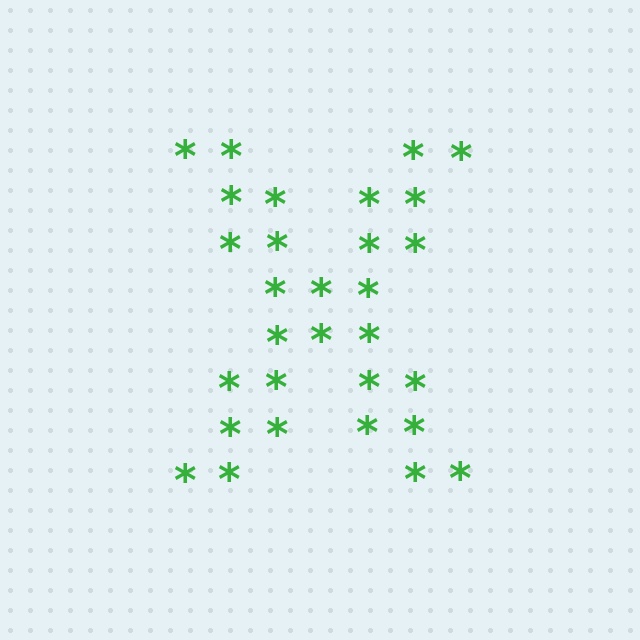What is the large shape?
The large shape is the letter X.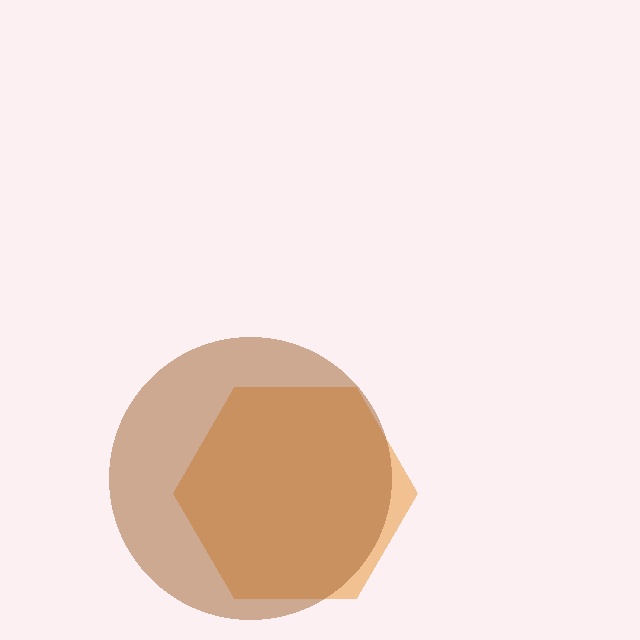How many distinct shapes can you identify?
There are 2 distinct shapes: an orange hexagon, a brown circle.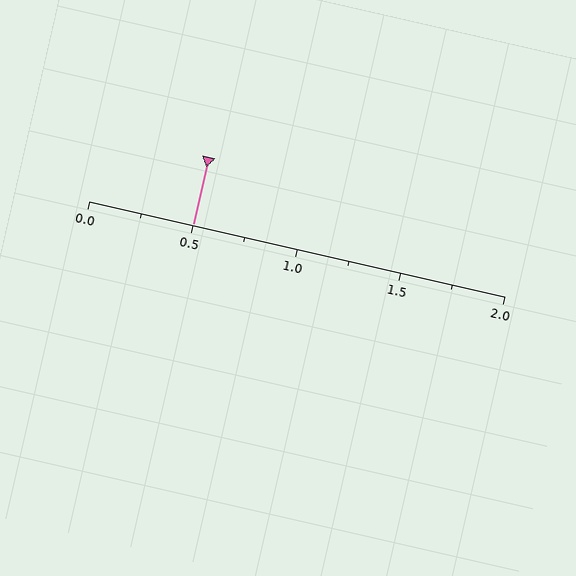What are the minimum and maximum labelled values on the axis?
The axis runs from 0.0 to 2.0.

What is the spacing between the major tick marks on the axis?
The major ticks are spaced 0.5 apart.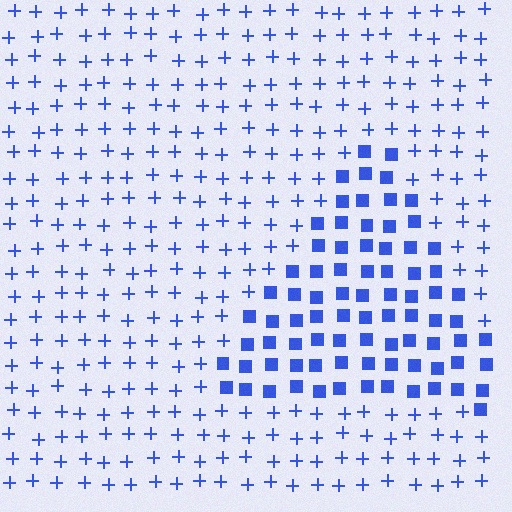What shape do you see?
I see a triangle.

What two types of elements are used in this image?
The image uses squares inside the triangle region and plus signs outside it.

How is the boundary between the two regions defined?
The boundary is defined by a change in element shape: squares inside vs. plus signs outside. All elements share the same color and spacing.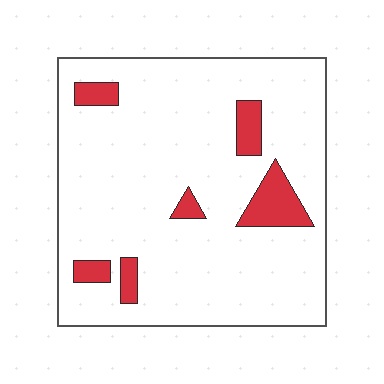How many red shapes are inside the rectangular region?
6.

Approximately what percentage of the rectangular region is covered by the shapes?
Approximately 10%.